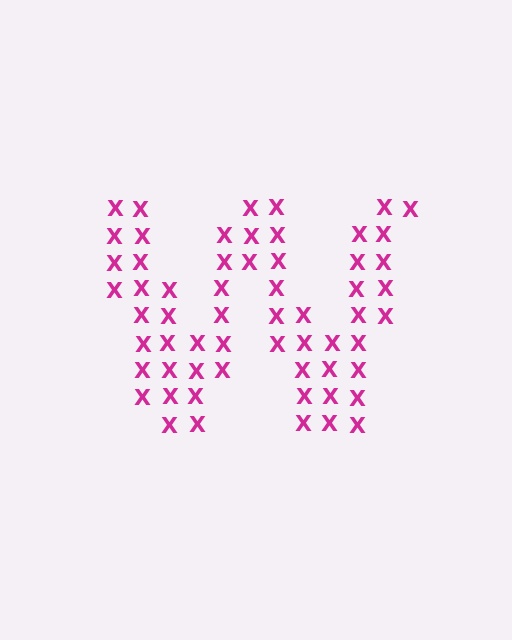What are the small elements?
The small elements are letter X's.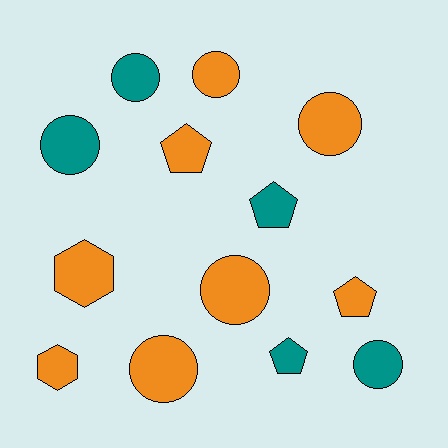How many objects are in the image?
There are 13 objects.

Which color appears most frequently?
Orange, with 8 objects.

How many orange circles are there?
There are 4 orange circles.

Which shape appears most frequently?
Circle, with 7 objects.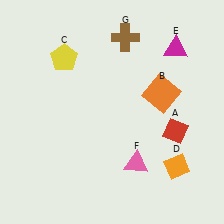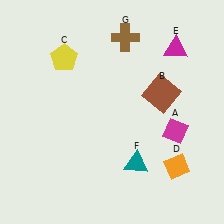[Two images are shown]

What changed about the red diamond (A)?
In Image 1, A is red. In Image 2, it changed to magenta.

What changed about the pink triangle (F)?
In Image 1, F is pink. In Image 2, it changed to teal.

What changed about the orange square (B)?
In Image 1, B is orange. In Image 2, it changed to brown.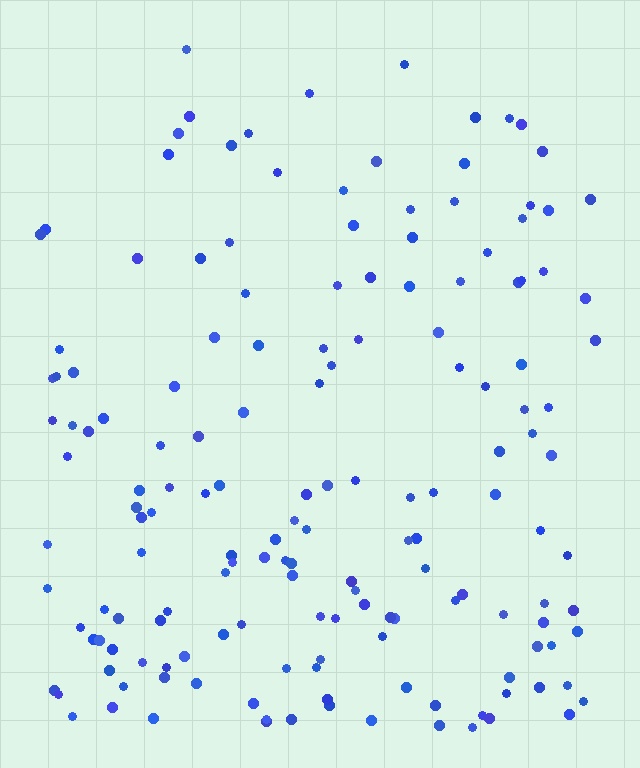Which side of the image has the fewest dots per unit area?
The top.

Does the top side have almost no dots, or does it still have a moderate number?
Still a moderate number, just noticeably fewer than the bottom.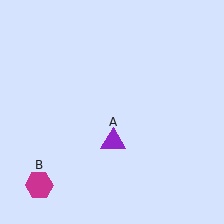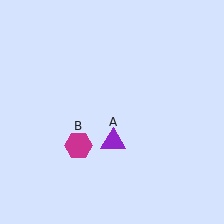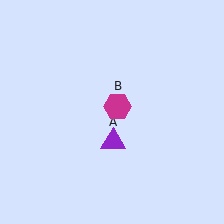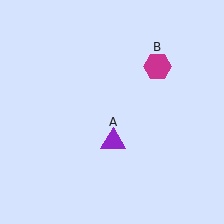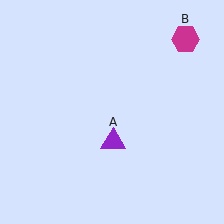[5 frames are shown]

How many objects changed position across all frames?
1 object changed position: magenta hexagon (object B).